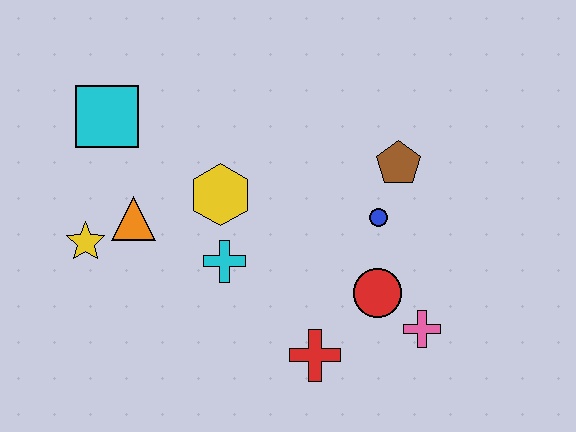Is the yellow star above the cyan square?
No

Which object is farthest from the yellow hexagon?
The pink cross is farthest from the yellow hexagon.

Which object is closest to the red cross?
The red circle is closest to the red cross.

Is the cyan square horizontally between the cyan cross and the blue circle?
No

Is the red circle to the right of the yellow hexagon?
Yes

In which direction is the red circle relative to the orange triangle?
The red circle is to the right of the orange triangle.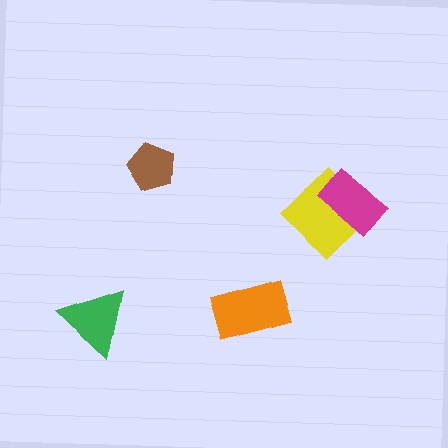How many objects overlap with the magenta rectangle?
1 object overlaps with the magenta rectangle.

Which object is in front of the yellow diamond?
The magenta rectangle is in front of the yellow diamond.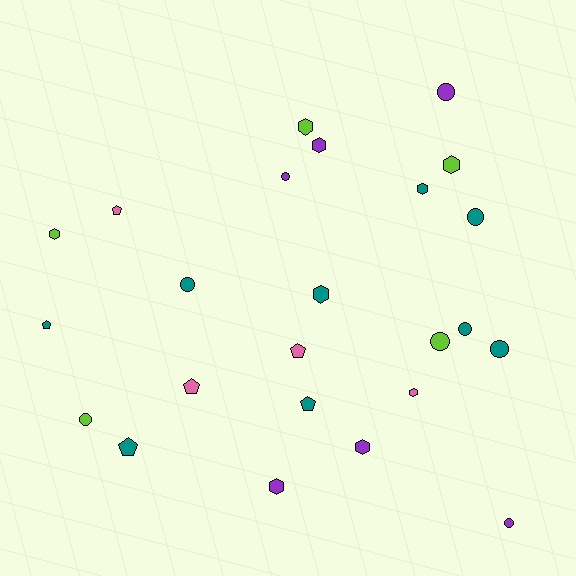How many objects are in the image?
There are 24 objects.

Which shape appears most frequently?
Hexagon, with 9 objects.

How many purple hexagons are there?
There are 3 purple hexagons.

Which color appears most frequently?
Teal, with 9 objects.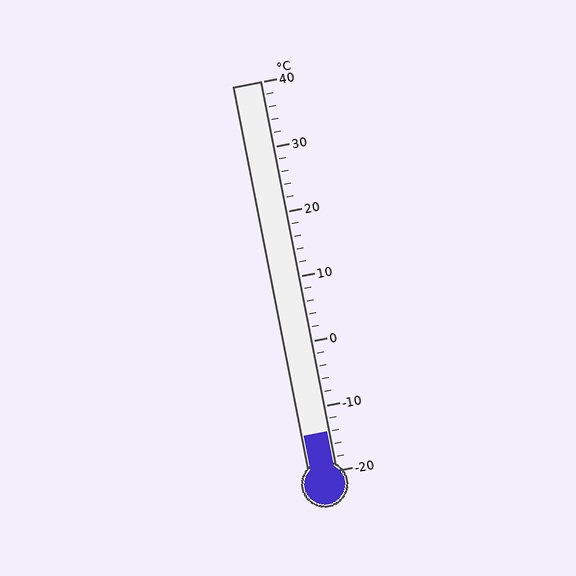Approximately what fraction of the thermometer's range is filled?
The thermometer is filled to approximately 10% of its range.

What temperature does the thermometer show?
The thermometer shows approximately -14°C.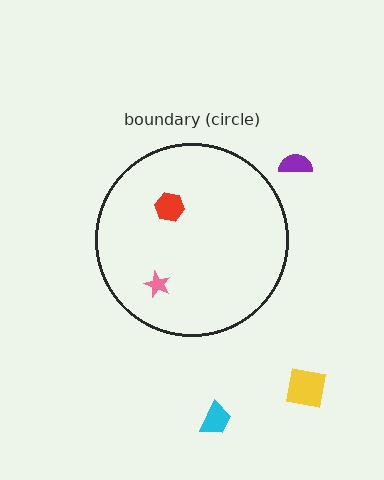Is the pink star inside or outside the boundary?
Inside.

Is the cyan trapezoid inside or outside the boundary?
Outside.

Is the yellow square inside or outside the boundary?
Outside.